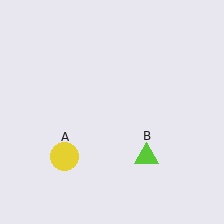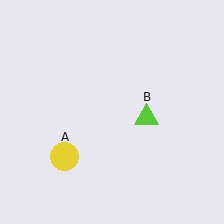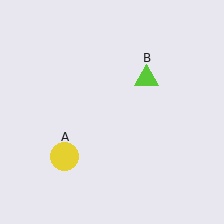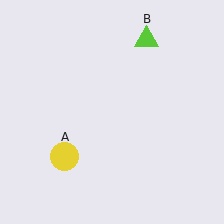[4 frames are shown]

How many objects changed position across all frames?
1 object changed position: lime triangle (object B).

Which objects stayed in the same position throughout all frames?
Yellow circle (object A) remained stationary.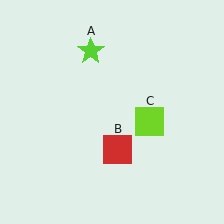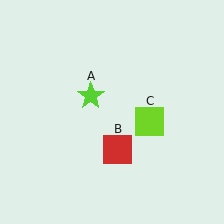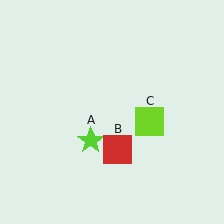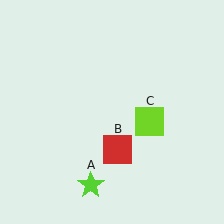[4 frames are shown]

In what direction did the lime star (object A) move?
The lime star (object A) moved down.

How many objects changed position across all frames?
1 object changed position: lime star (object A).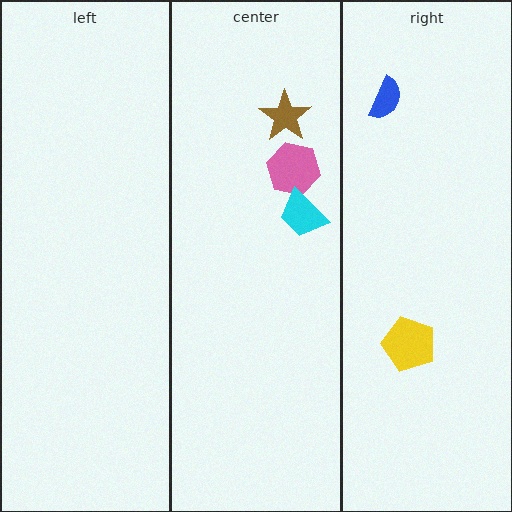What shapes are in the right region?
The blue semicircle, the yellow pentagon.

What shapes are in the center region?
The pink hexagon, the brown star, the cyan trapezoid.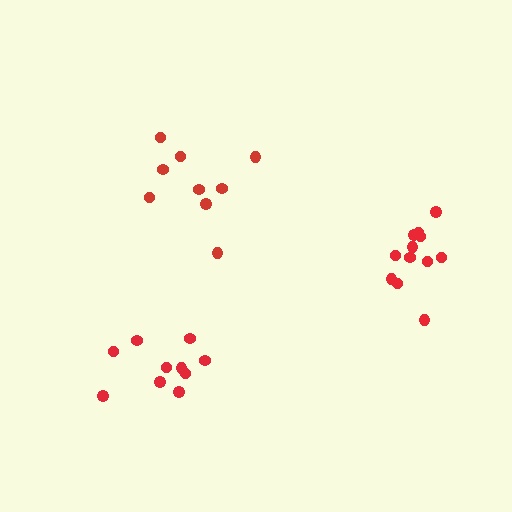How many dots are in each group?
Group 1: 9 dots, Group 2: 12 dots, Group 3: 10 dots (31 total).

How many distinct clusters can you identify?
There are 3 distinct clusters.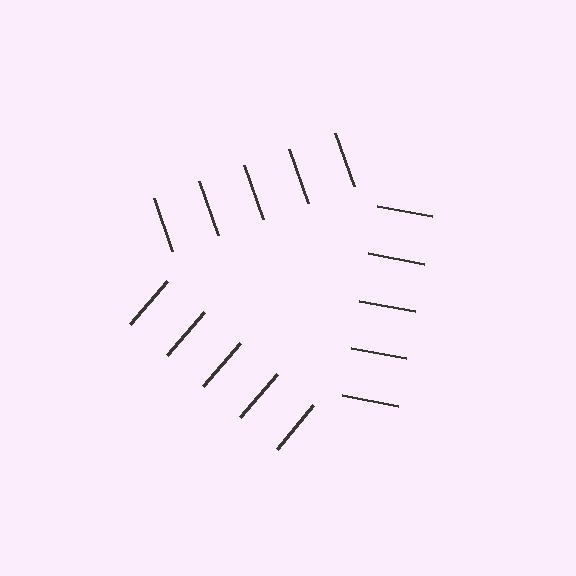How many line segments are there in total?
15 — 5 along each of the 3 edges.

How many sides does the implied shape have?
3 sides — the line-ends trace a triangle.